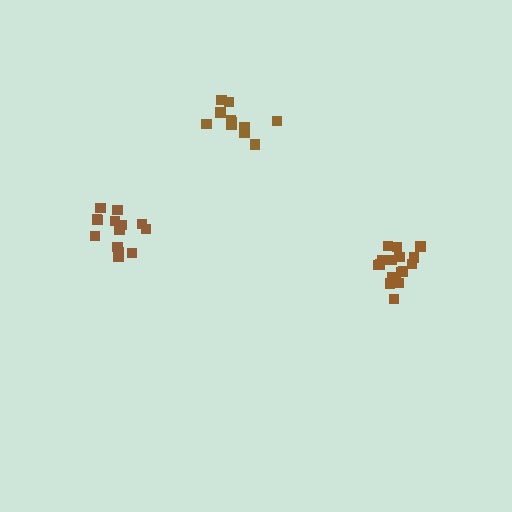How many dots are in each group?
Group 1: 17 dots, Group 2: 11 dots, Group 3: 16 dots (44 total).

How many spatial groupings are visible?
There are 3 spatial groupings.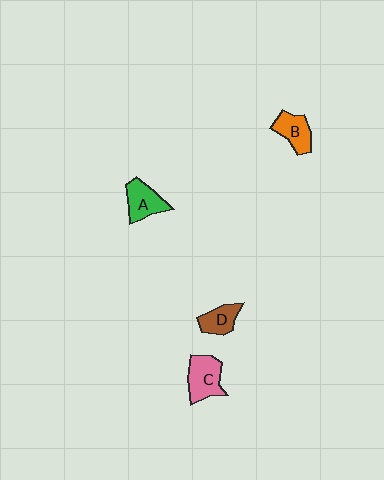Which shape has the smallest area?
Shape D (brown).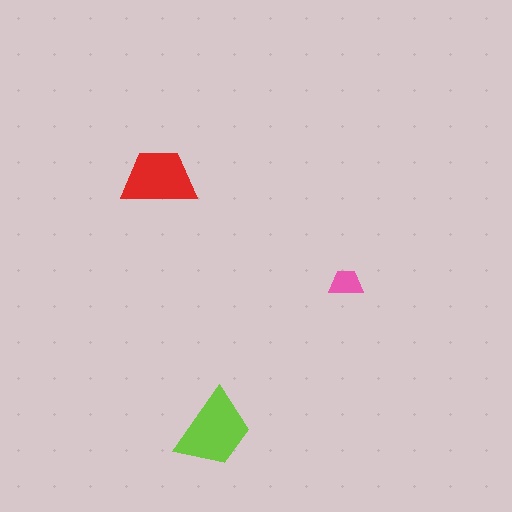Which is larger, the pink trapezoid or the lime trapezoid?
The lime one.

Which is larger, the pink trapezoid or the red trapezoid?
The red one.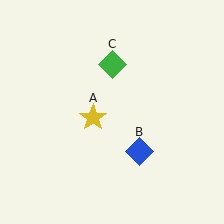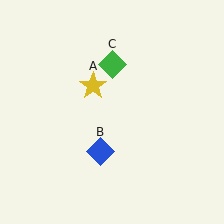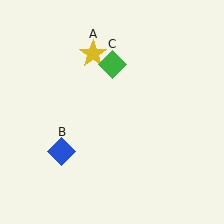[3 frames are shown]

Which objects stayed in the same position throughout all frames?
Green diamond (object C) remained stationary.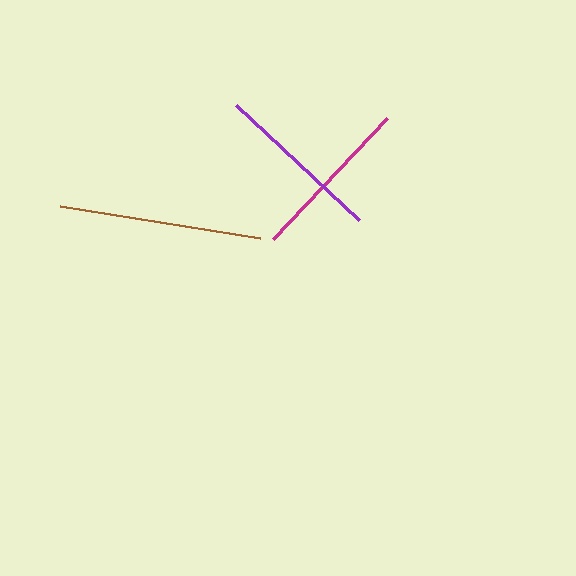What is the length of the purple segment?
The purple segment is approximately 168 pixels long.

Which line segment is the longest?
The brown line is the longest at approximately 202 pixels.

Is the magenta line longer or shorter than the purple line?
The purple line is longer than the magenta line.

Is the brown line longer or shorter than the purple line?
The brown line is longer than the purple line.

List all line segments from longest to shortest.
From longest to shortest: brown, purple, magenta.